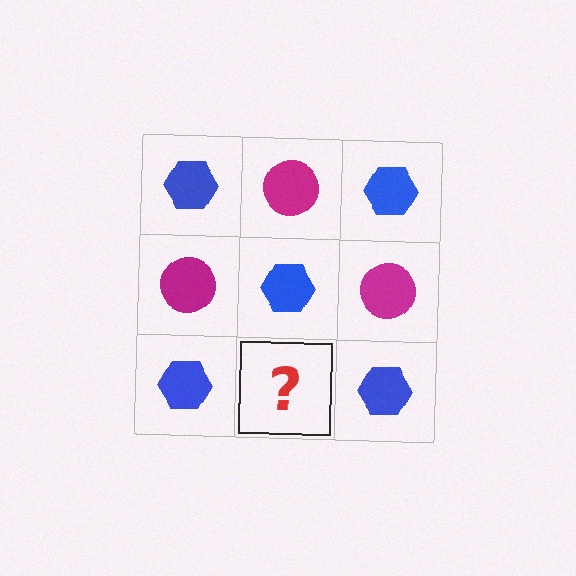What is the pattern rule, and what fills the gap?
The rule is that it alternates blue hexagon and magenta circle in a checkerboard pattern. The gap should be filled with a magenta circle.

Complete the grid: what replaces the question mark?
The question mark should be replaced with a magenta circle.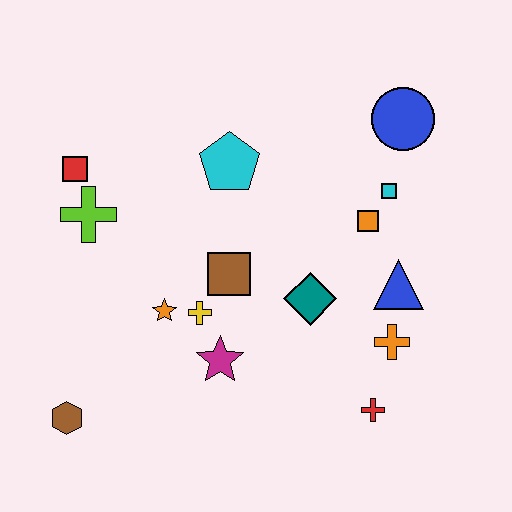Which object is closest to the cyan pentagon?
The brown square is closest to the cyan pentagon.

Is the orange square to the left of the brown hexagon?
No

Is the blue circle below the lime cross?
No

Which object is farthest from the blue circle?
The brown hexagon is farthest from the blue circle.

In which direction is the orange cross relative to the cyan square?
The orange cross is below the cyan square.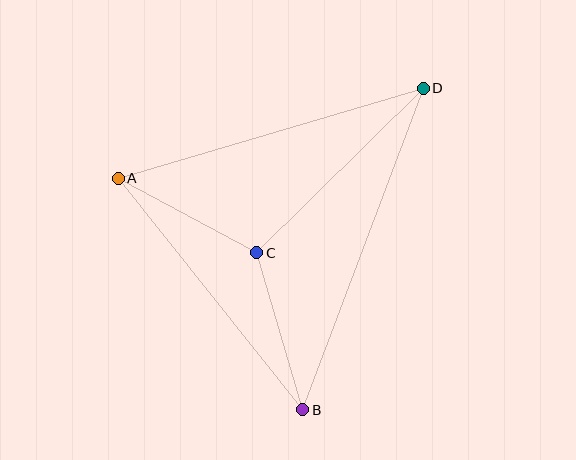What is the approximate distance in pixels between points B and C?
The distance between B and C is approximately 163 pixels.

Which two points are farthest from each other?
Points B and D are farthest from each other.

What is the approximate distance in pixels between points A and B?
The distance between A and B is approximately 296 pixels.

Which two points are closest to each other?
Points A and C are closest to each other.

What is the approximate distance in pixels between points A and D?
The distance between A and D is approximately 318 pixels.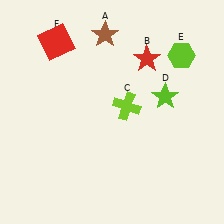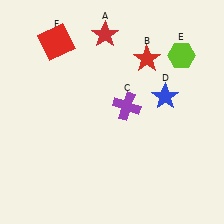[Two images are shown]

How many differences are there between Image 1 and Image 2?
There are 3 differences between the two images.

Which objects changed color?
A changed from brown to red. C changed from lime to purple. D changed from lime to blue.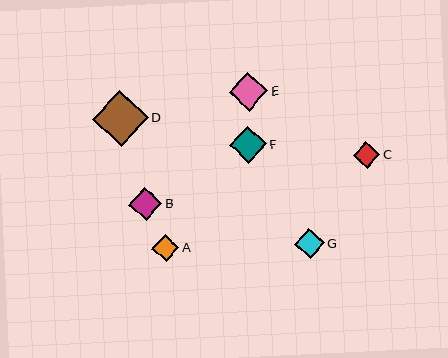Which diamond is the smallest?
Diamond A is the smallest with a size of approximately 27 pixels.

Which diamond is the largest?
Diamond D is the largest with a size of approximately 56 pixels.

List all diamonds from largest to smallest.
From largest to smallest: D, E, F, B, G, C, A.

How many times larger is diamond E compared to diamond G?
Diamond E is approximately 1.3 times the size of diamond G.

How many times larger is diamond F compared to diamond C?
Diamond F is approximately 1.4 times the size of diamond C.